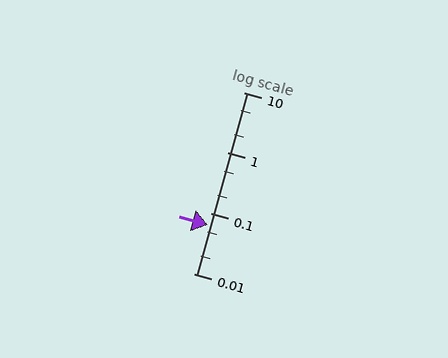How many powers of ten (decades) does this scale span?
The scale spans 3 decades, from 0.01 to 10.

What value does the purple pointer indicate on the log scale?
The pointer indicates approximately 0.065.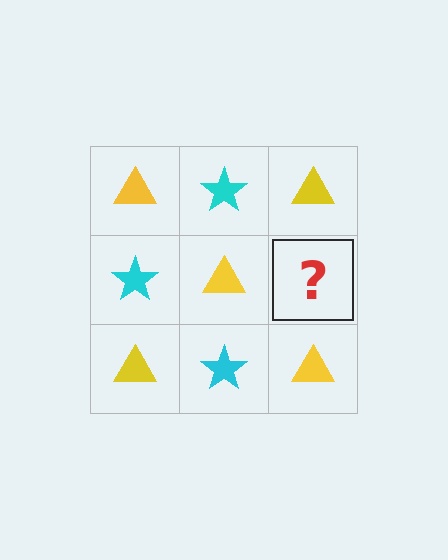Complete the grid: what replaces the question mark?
The question mark should be replaced with a cyan star.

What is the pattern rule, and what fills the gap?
The rule is that it alternates yellow triangle and cyan star in a checkerboard pattern. The gap should be filled with a cyan star.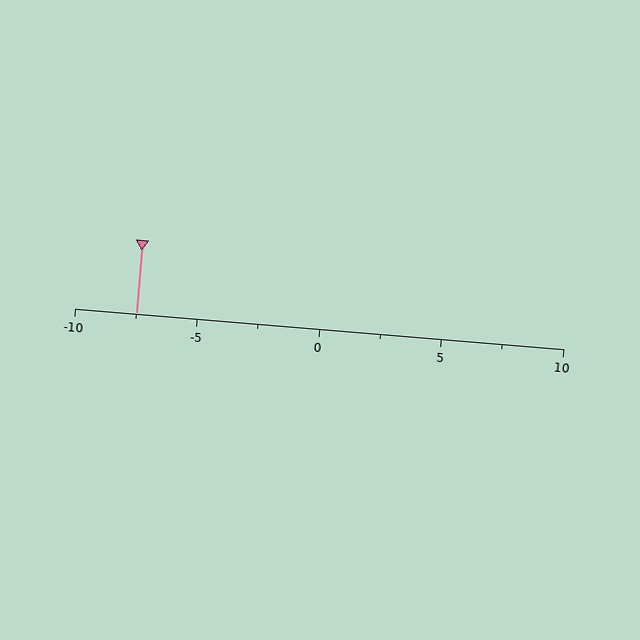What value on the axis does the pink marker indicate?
The marker indicates approximately -7.5.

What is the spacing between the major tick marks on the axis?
The major ticks are spaced 5 apart.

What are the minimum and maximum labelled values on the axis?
The axis runs from -10 to 10.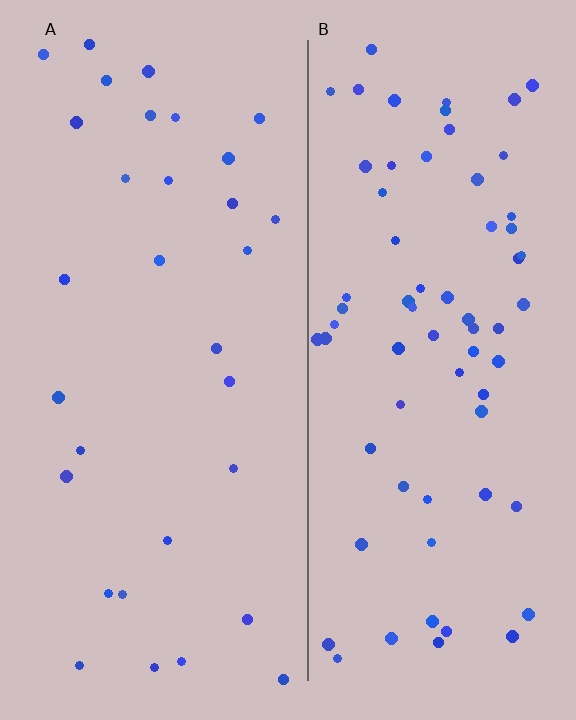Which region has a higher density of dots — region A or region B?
B (the right).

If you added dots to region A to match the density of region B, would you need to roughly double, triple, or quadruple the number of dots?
Approximately double.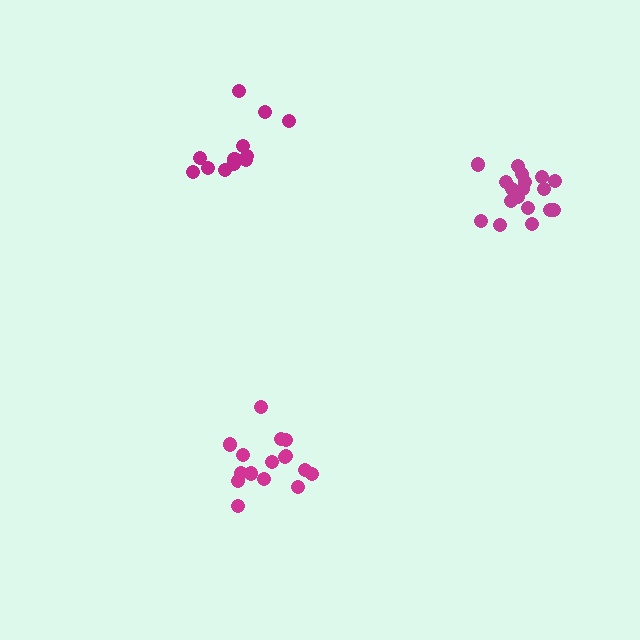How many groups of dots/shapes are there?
There are 3 groups.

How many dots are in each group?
Group 1: 16 dots, Group 2: 12 dots, Group 3: 18 dots (46 total).